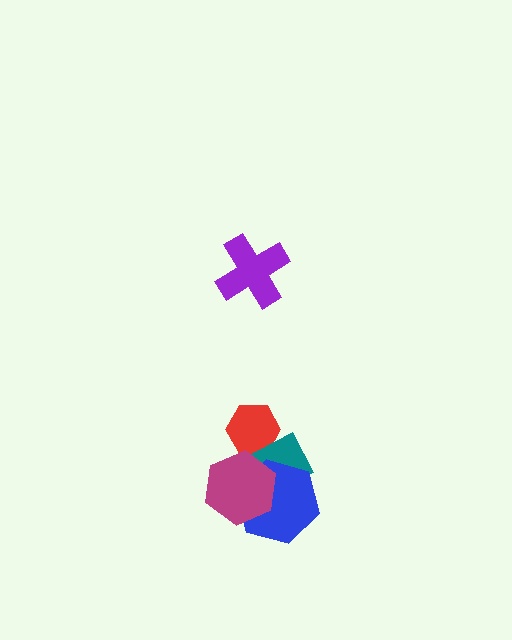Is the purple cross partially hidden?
No, no other shape covers it.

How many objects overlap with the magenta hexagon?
2 objects overlap with the magenta hexagon.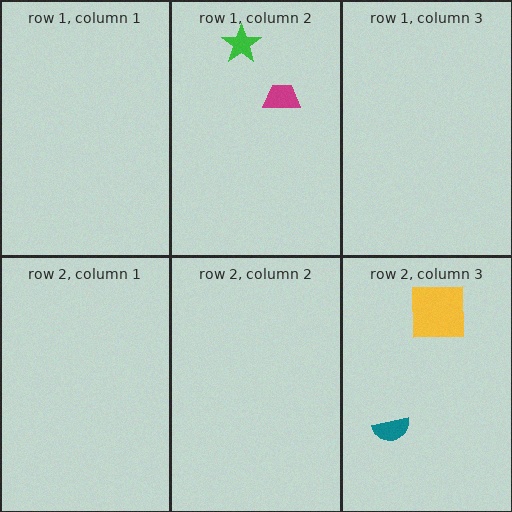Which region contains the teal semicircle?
The row 2, column 3 region.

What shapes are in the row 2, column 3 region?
The teal semicircle, the yellow square.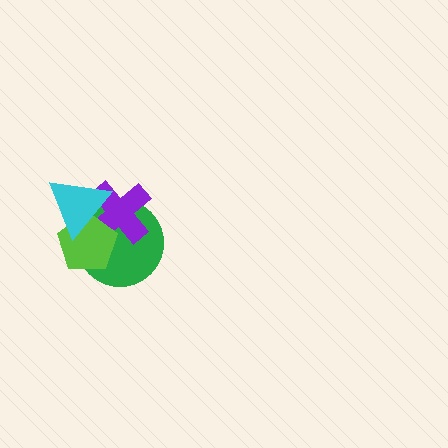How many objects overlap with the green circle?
3 objects overlap with the green circle.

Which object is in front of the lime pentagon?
The cyan triangle is in front of the lime pentagon.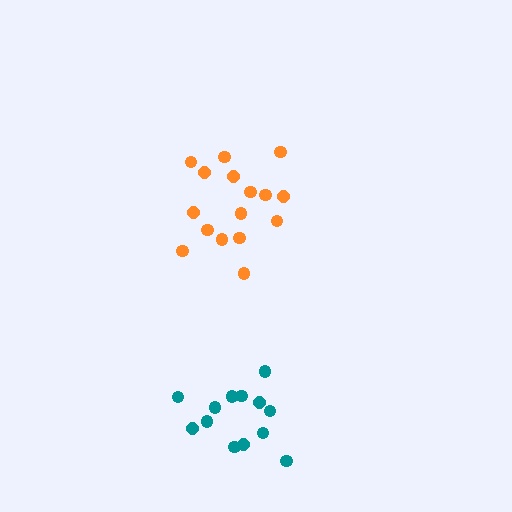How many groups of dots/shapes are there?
There are 2 groups.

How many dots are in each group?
Group 1: 16 dots, Group 2: 13 dots (29 total).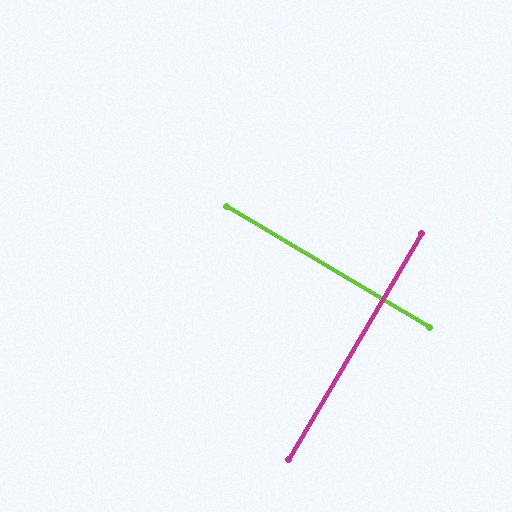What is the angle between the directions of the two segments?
Approximately 90 degrees.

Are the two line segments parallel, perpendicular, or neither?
Perpendicular — they meet at approximately 90°.